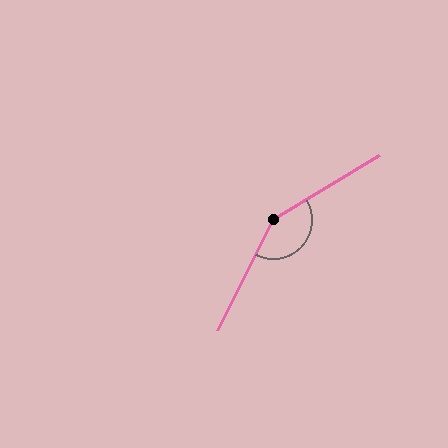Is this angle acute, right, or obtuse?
It is obtuse.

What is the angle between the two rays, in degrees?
Approximately 148 degrees.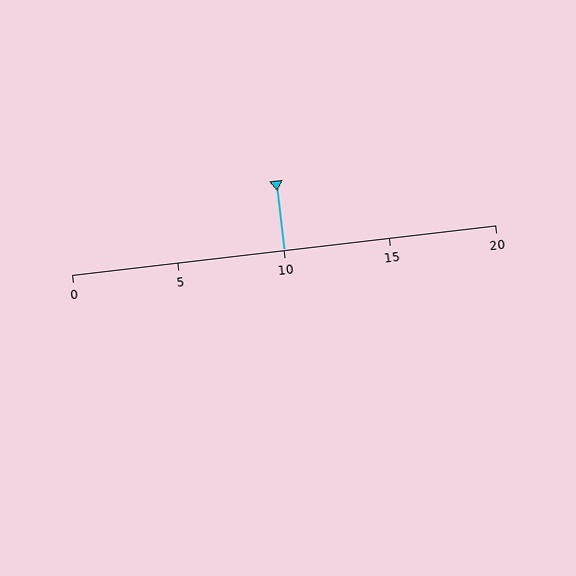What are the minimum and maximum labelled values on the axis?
The axis runs from 0 to 20.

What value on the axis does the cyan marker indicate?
The marker indicates approximately 10.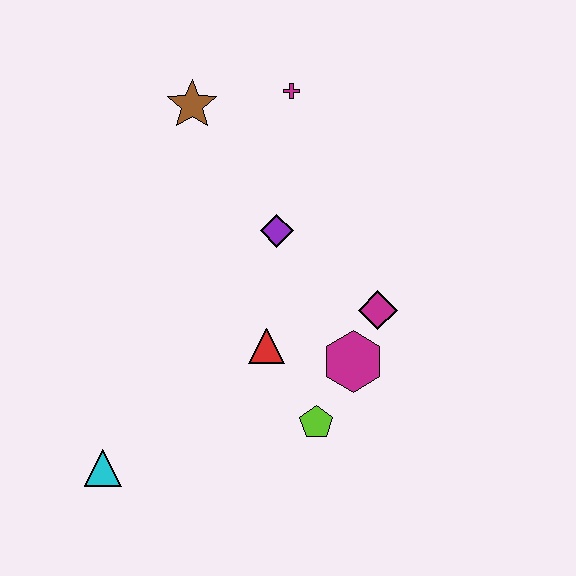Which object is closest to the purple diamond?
The red triangle is closest to the purple diamond.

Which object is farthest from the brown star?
The cyan triangle is farthest from the brown star.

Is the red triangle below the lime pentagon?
No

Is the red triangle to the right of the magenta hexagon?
No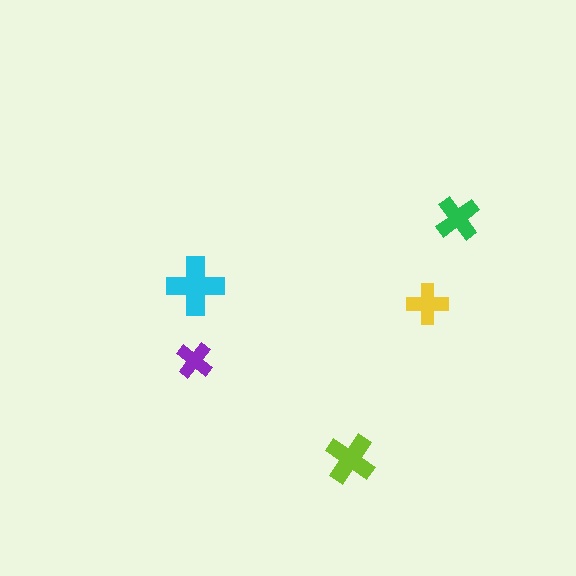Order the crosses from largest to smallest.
the cyan one, the lime one, the green one, the yellow one, the purple one.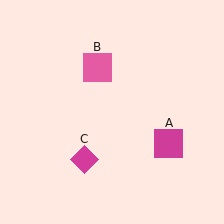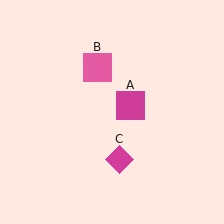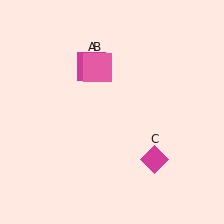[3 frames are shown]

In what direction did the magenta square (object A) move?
The magenta square (object A) moved up and to the left.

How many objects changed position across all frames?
2 objects changed position: magenta square (object A), magenta diamond (object C).